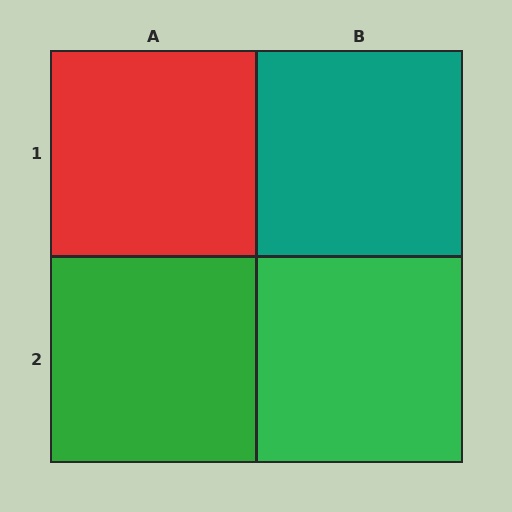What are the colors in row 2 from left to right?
Green, green.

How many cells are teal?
1 cell is teal.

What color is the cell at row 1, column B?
Teal.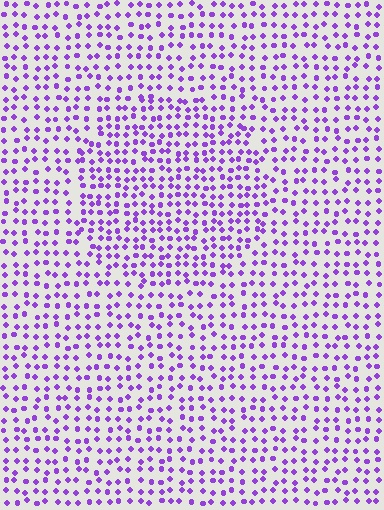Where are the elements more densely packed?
The elements are more densely packed inside the circle boundary.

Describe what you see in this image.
The image contains small purple elements arranged at two different densities. A circle-shaped region is visible where the elements are more densely packed than the surrounding area.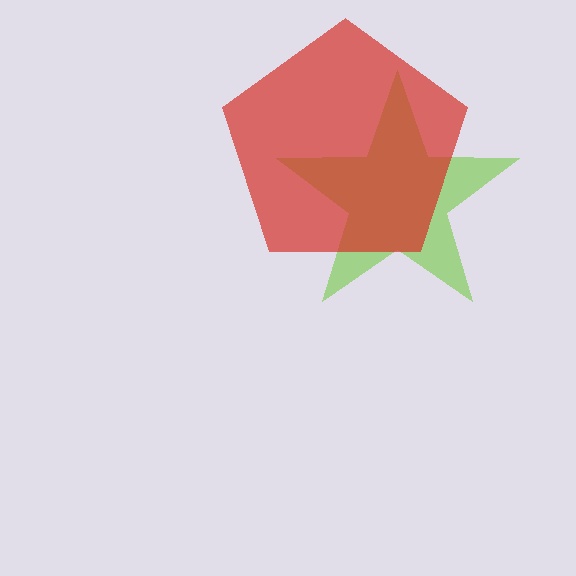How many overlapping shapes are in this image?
There are 2 overlapping shapes in the image.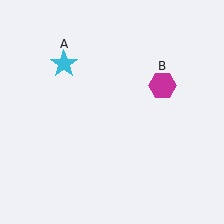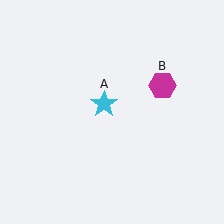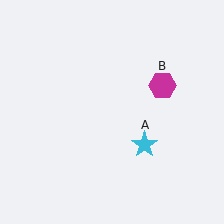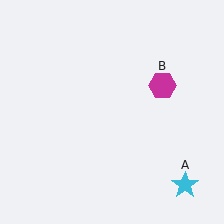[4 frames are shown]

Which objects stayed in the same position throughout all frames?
Magenta hexagon (object B) remained stationary.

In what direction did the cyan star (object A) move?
The cyan star (object A) moved down and to the right.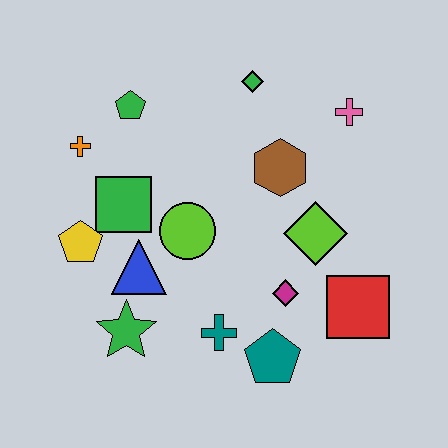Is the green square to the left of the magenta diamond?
Yes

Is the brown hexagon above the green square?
Yes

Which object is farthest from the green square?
The red square is farthest from the green square.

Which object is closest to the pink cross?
The brown hexagon is closest to the pink cross.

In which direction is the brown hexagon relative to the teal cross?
The brown hexagon is above the teal cross.